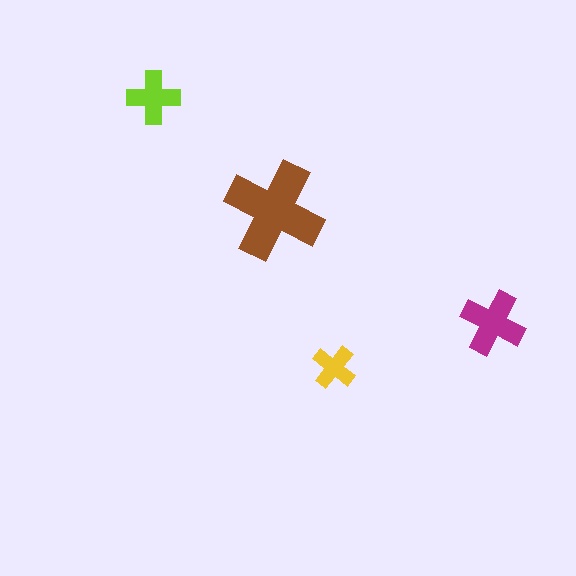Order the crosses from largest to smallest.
the brown one, the magenta one, the lime one, the yellow one.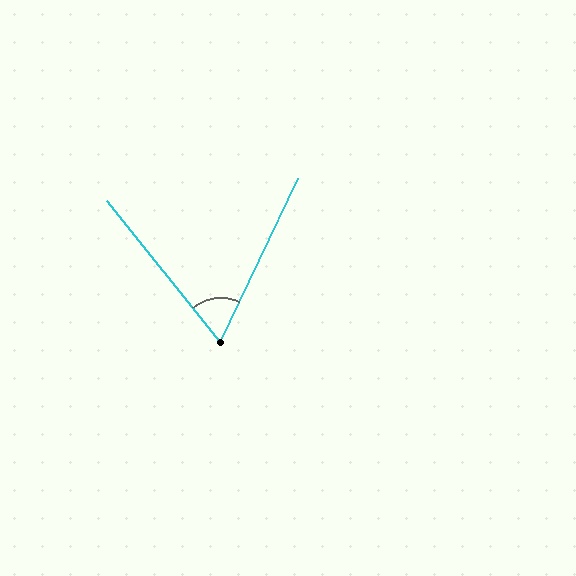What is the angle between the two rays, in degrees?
Approximately 64 degrees.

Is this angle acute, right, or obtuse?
It is acute.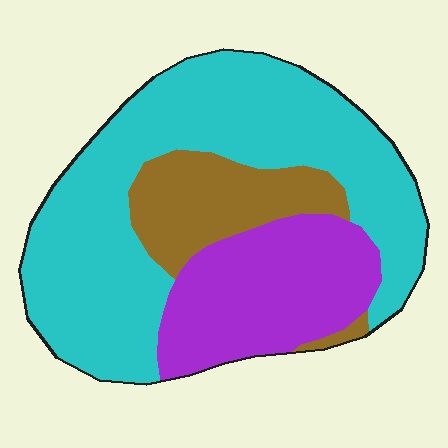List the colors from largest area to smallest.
From largest to smallest: cyan, purple, brown.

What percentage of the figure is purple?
Purple takes up between a quarter and a half of the figure.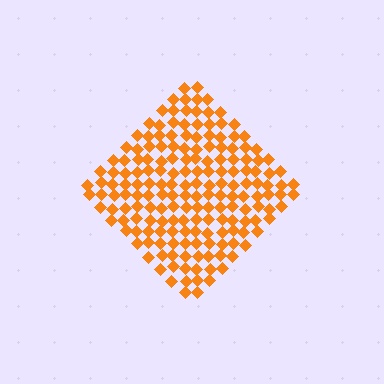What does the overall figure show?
The overall figure shows a diamond.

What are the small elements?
The small elements are diamonds.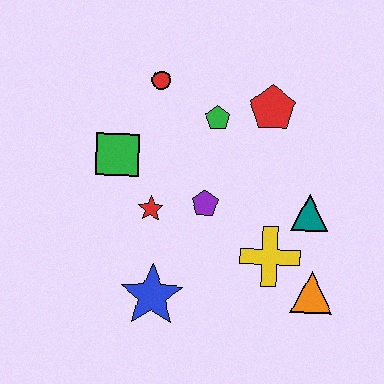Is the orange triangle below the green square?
Yes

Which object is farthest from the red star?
The orange triangle is farthest from the red star.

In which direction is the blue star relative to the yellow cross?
The blue star is to the left of the yellow cross.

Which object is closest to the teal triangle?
The yellow cross is closest to the teal triangle.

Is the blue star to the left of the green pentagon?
Yes